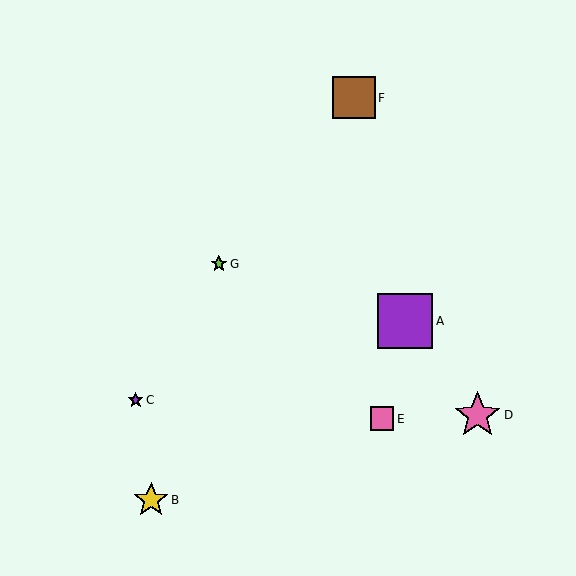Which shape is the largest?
The purple square (labeled A) is the largest.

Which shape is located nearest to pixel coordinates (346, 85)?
The brown square (labeled F) at (354, 98) is nearest to that location.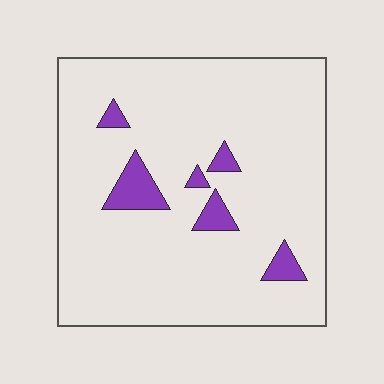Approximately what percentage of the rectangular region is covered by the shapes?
Approximately 10%.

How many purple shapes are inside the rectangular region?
6.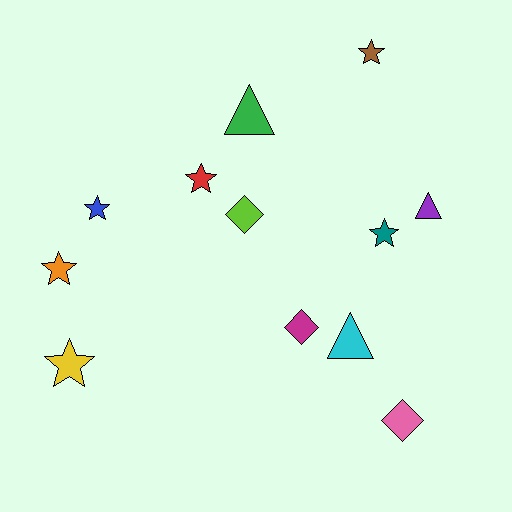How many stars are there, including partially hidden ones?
There are 6 stars.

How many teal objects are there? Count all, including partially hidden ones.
There is 1 teal object.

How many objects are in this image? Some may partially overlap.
There are 12 objects.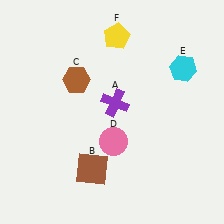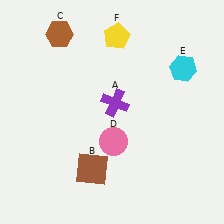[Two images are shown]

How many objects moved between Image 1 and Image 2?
1 object moved between the two images.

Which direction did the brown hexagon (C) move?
The brown hexagon (C) moved up.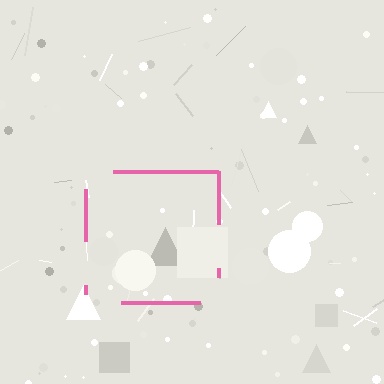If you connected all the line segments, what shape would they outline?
They would outline a square.